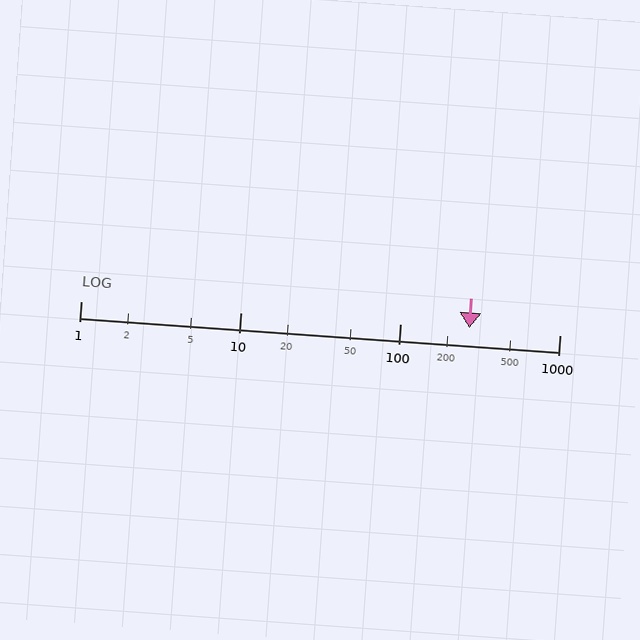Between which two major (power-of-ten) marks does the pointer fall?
The pointer is between 100 and 1000.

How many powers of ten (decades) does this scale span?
The scale spans 3 decades, from 1 to 1000.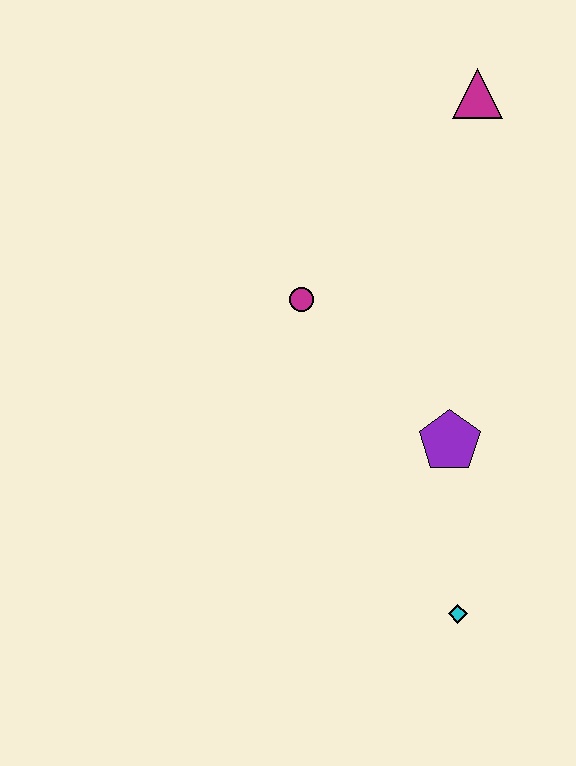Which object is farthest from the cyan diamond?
The magenta triangle is farthest from the cyan diamond.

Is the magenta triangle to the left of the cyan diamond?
No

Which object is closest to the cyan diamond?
The purple pentagon is closest to the cyan diamond.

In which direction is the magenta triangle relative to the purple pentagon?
The magenta triangle is above the purple pentagon.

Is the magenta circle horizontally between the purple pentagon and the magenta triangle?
No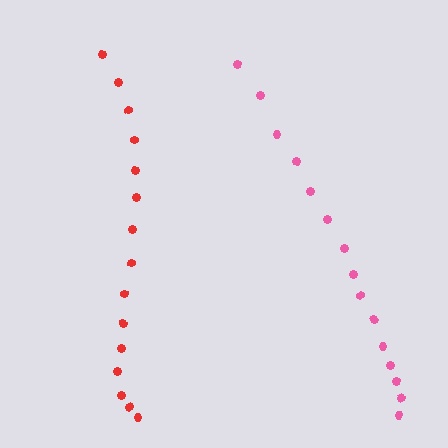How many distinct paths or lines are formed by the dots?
There are 2 distinct paths.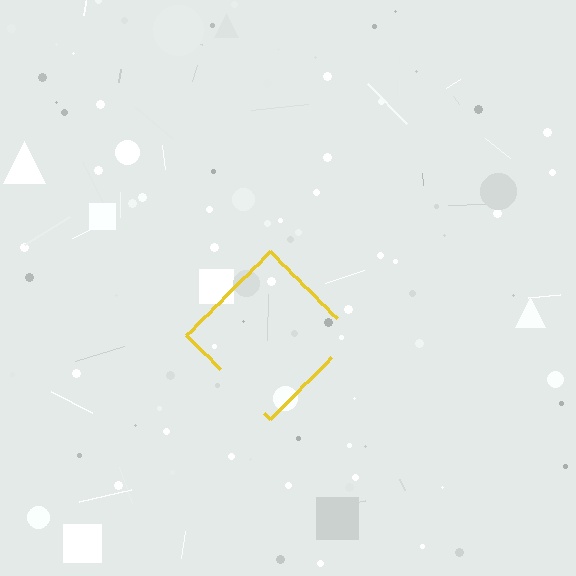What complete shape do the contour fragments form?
The contour fragments form a diamond.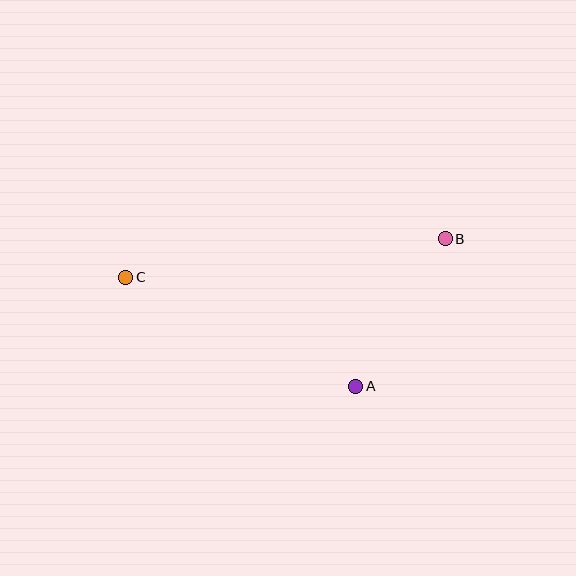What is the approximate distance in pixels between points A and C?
The distance between A and C is approximately 255 pixels.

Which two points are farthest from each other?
Points B and C are farthest from each other.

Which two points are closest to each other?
Points A and B are closest to each other.